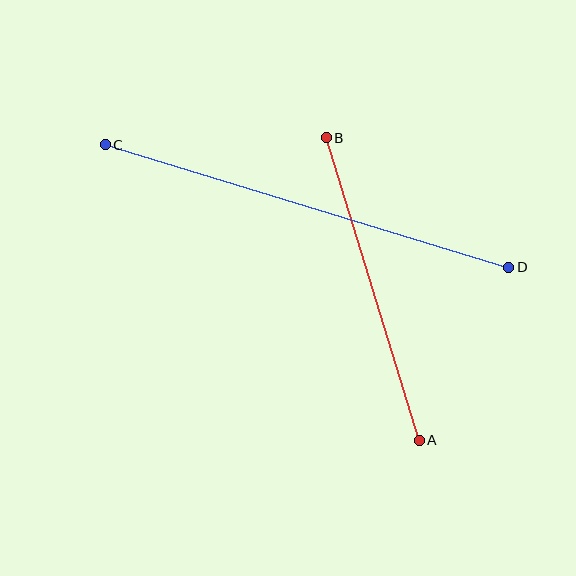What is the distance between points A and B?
The distance is approximately 317 pixels.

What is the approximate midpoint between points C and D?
The midpoint is at approximately (307, 206) pixels.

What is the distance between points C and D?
The distance is approximately 422 pixels.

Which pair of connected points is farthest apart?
Points C and D are farthest apart.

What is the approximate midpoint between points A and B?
The midpoint is at approximately (373, 289) pixels.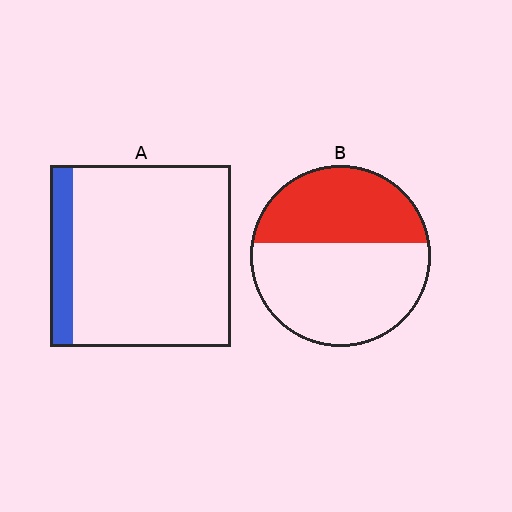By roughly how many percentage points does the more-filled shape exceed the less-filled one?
By roughly 30 percentage points (B over A).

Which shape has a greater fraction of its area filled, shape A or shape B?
Shape B.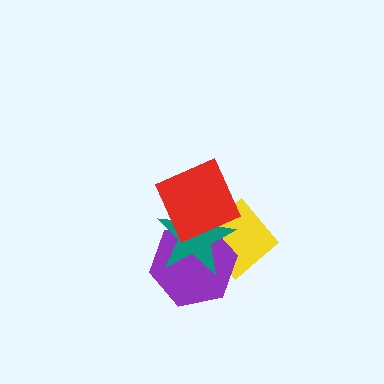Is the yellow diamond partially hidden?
Yes, it is partially covered by another shape.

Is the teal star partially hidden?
Yes, it is partially covered by another shape.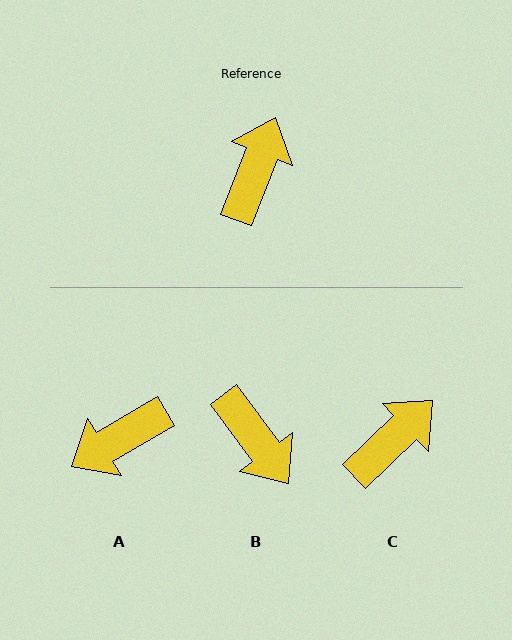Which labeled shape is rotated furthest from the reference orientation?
A, about 142 degrees away.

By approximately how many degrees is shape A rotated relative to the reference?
Approximately 142 degrees counter-clockwise.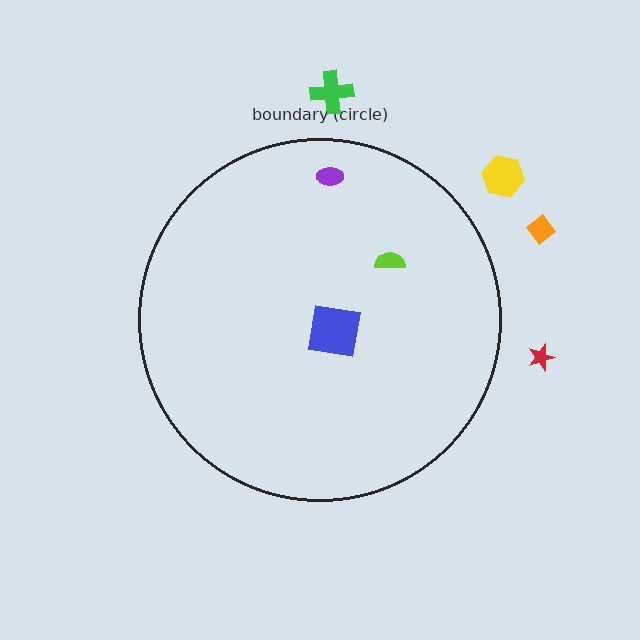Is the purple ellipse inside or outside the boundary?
Inside.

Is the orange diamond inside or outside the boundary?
Outside.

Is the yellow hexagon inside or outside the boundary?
Outside.